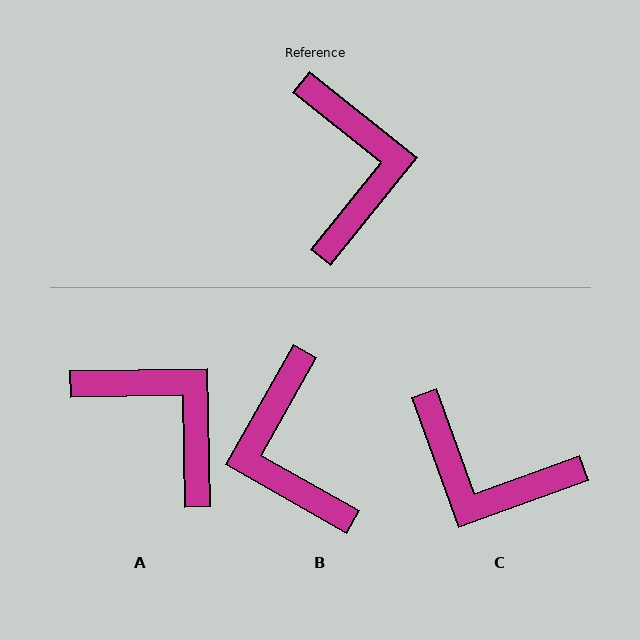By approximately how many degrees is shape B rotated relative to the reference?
Approximately 171 degrees clockwise.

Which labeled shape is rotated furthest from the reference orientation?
B, about 171 degrees away.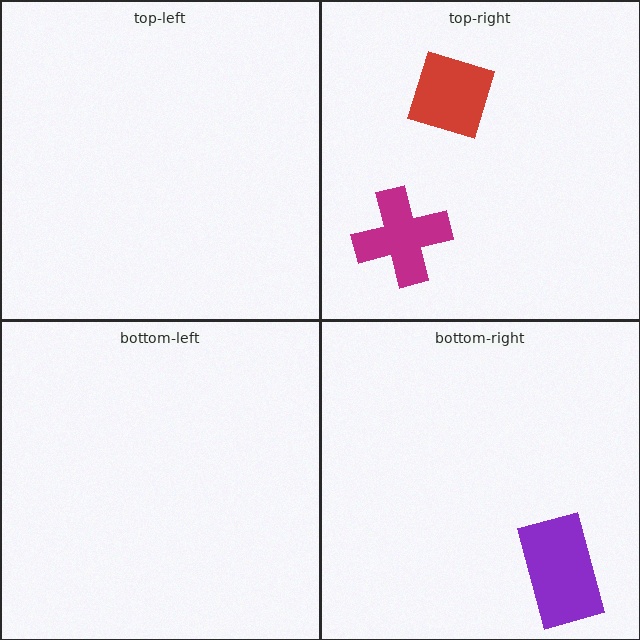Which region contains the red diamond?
The top-right region.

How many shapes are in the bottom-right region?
1.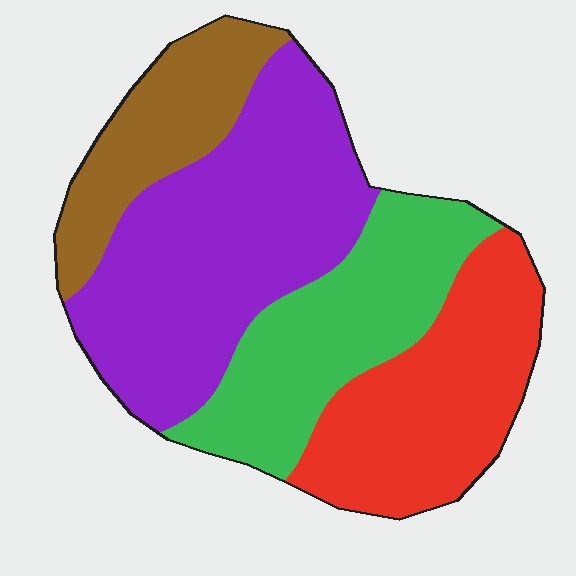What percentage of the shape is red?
Red takes up about one quarter (1/4) of the shape.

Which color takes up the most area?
Purple, at roughly 35%.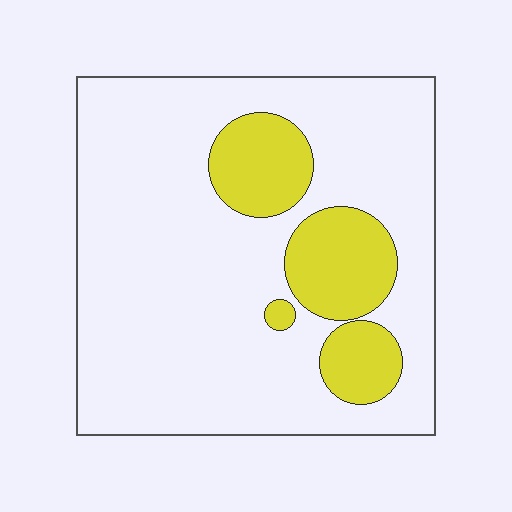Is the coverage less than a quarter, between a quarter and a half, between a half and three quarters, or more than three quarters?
Less than a quarter.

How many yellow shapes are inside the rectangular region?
4.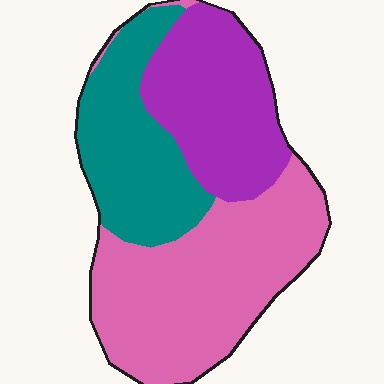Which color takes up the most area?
Pink, at roughly 45%.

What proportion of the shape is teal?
Teal covers 27% of the shape.